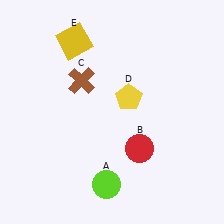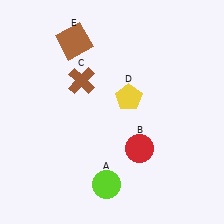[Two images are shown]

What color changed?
The square (E) changed from yellow in Image 1 to brown in Image 2.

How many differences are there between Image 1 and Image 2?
There is 1 difference between the two images.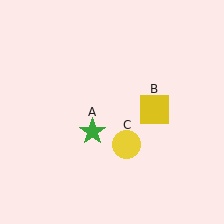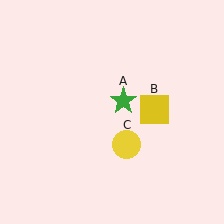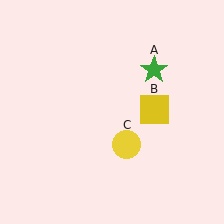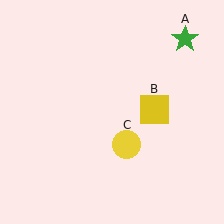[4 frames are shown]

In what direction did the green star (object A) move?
The green star (object A) moved up and to the right.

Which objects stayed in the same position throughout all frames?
Yellow square (object B) and yellow circle (object C) remained stationary.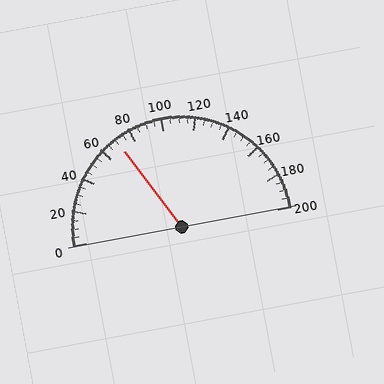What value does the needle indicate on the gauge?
The needle indicates approximately 70.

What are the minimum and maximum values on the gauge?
The gauge ranges from 0 to 200.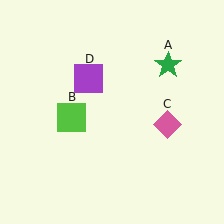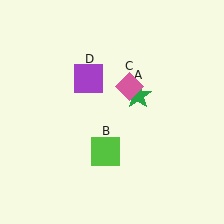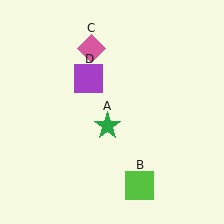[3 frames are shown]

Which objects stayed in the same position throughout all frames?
Purple square (object D) remained stationary.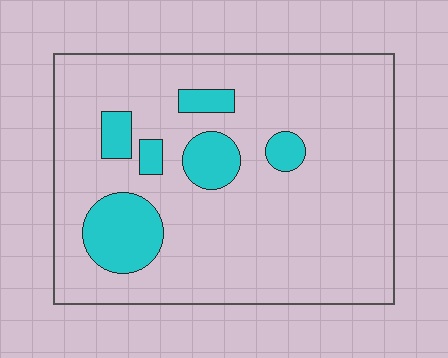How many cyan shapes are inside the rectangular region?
6.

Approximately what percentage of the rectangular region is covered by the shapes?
Approximately 15%.